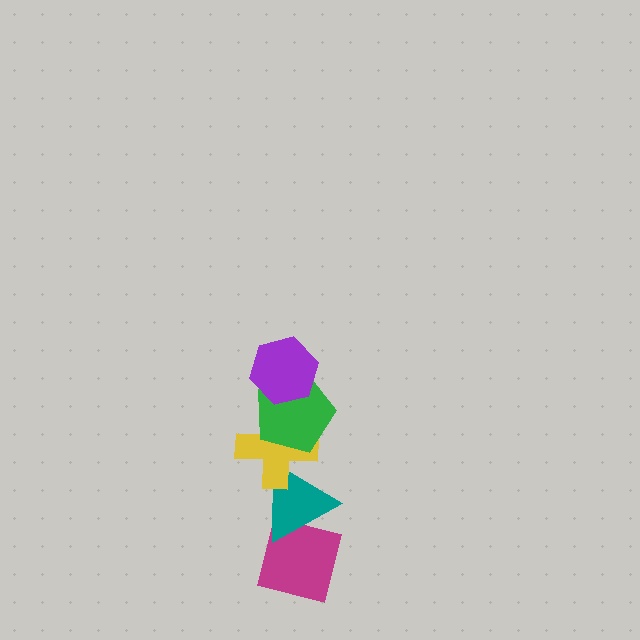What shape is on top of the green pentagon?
The purple hexagon is on top of the green pentagon.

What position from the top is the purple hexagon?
The purple hexagon is 1st from the top.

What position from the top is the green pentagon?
The green pentagon is 2nd from the top.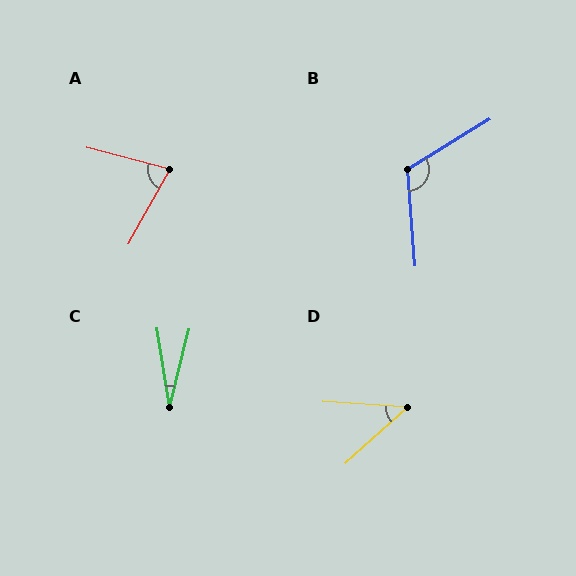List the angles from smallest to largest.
C (23°), D (46°), A (75°), B (117°).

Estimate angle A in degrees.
Approximately 75 degrees.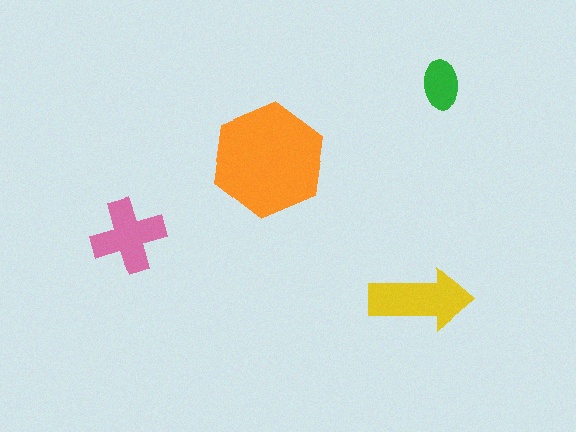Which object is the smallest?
The green ellipse.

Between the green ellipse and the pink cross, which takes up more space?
The pink cross.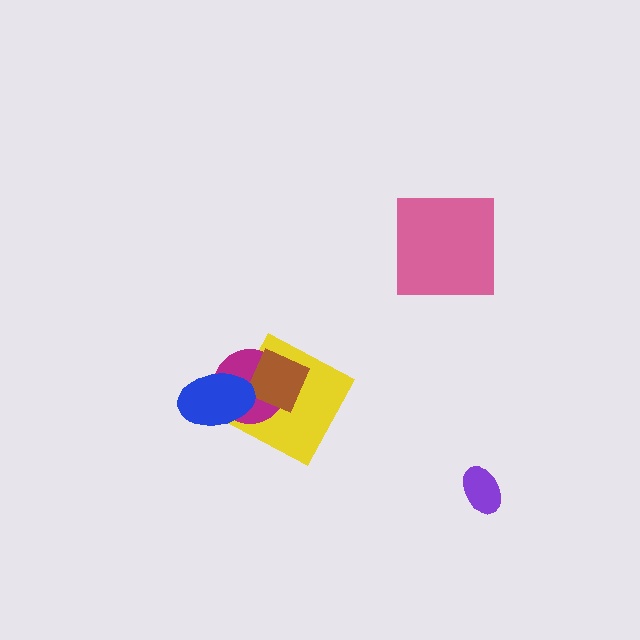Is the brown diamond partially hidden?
Yes, it is partially covered by another shape.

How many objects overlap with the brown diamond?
3 objects overlap with the brown diamond.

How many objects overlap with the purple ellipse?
0 objects overlap with the purple ellipse.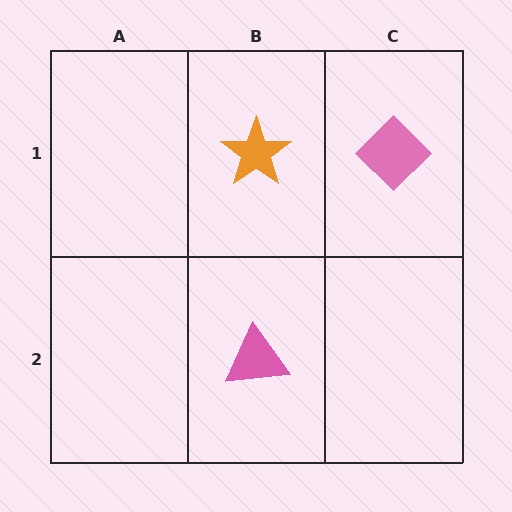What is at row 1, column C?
A pink diamond.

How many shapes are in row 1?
2 shapes.